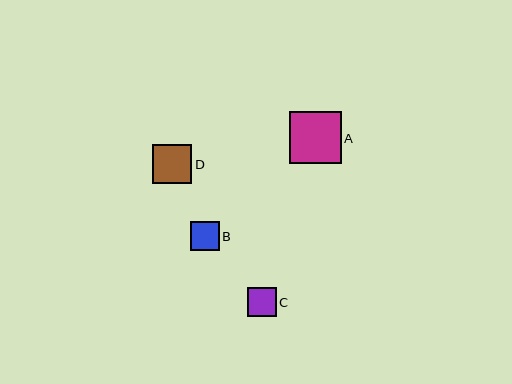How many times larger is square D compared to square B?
Square D is approximately 1.4 times the size of square B.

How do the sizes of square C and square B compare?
Square C and square B are approximately the same size.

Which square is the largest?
Square A is the largest with a size of approximately 52 pixels.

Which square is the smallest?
Square B is the smallest with a size of approximately 29 pixels.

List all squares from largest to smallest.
From largest to smallest: A, D, C, B.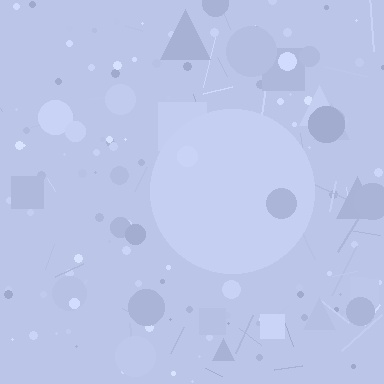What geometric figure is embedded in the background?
A circle is embedded in the background.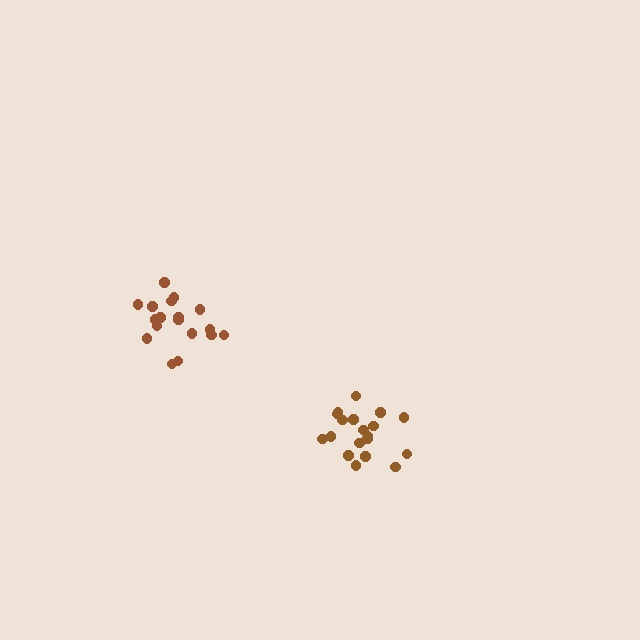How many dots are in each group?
Group 1: 18 dots, Group 2: 19 dots (37 total).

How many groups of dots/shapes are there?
There are 2 groups.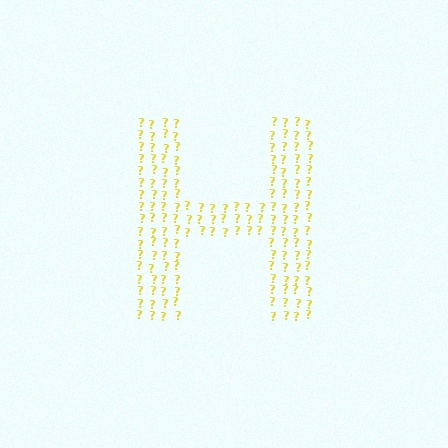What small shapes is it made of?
It is made of small question marks.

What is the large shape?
The large shape is the letter H.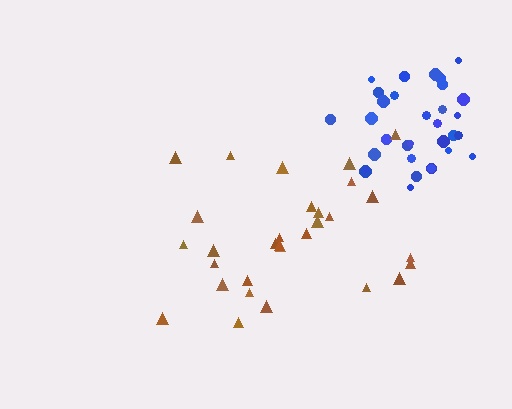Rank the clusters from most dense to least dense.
blue, brown.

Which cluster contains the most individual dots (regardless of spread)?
Blue (33).